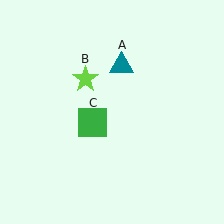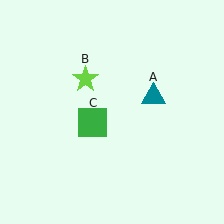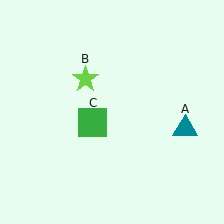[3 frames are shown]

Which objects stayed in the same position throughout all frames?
Lime star (object B) and green square (object C) remained stationary.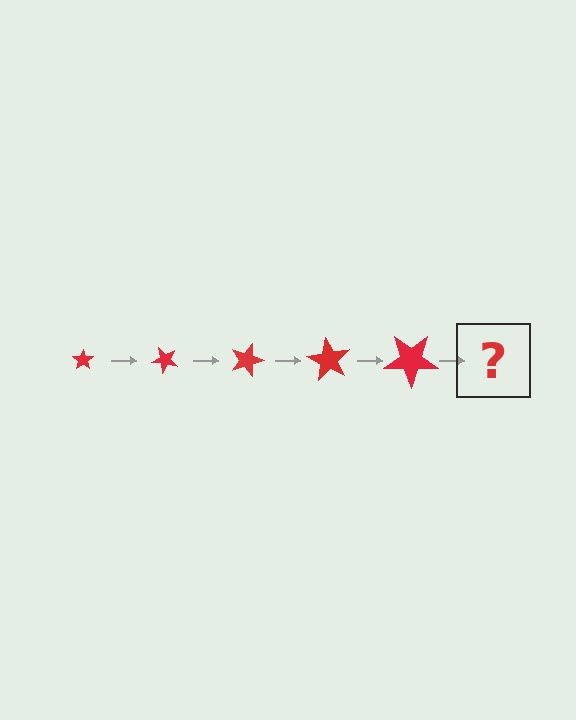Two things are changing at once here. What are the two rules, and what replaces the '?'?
The two rules are that the star grows larger each step and it rotates 45 degrees each step. The '?' should be a star, larger than the previous one and rotated 225 degrees from the start.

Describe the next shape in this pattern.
It should be a star, larger than the previous one and rotated 225 degrees from the start.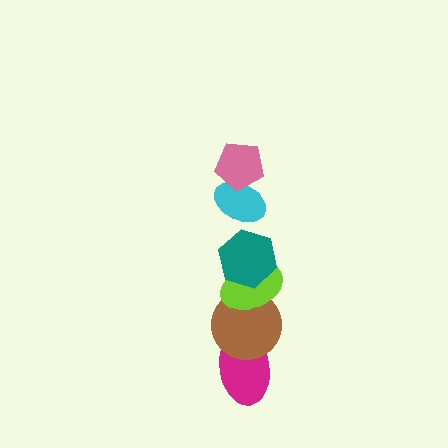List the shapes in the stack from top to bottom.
From top to bottom: the pink pentagon, the cyan ellipse, the teal hexagon, the lime ellipse, the brown circle, the magenta ellipse.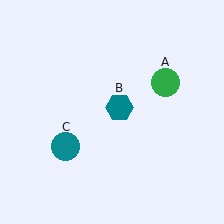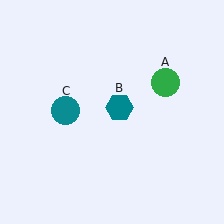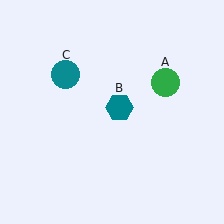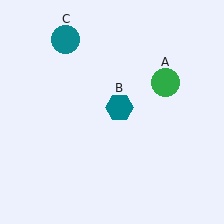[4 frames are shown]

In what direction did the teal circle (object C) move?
The teal circle (object C) moved up.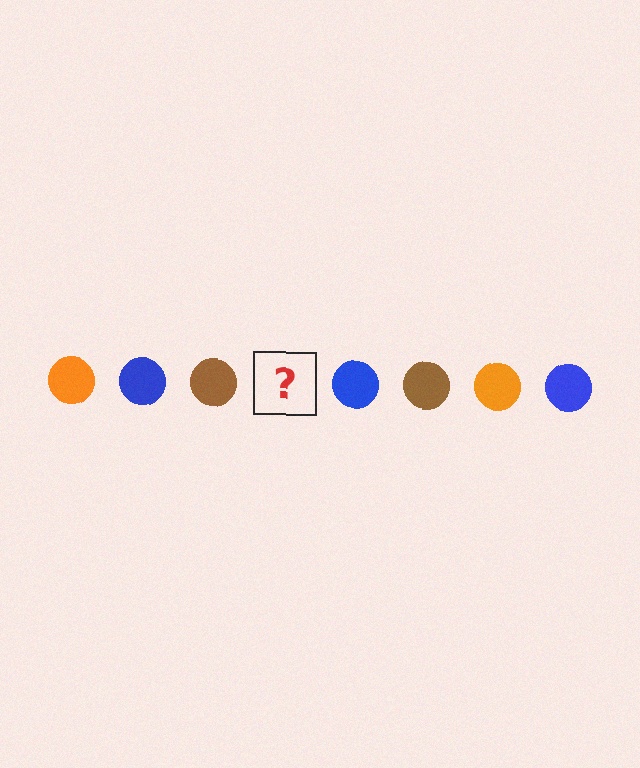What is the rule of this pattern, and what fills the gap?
The rule is that the pattern cycles through orange, blue, brown circles. The gap should be filled with an orange circle.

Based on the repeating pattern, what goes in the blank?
The blank should be an orange circle.